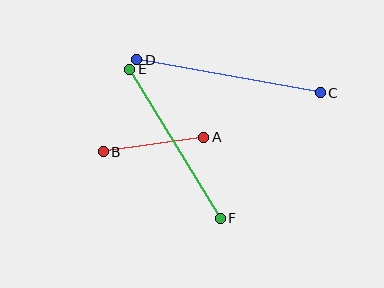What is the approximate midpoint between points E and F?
The midpoint is at approximately (175, 144) pixels.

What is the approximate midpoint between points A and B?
The midpoint is at approximately (153, 144) pixels.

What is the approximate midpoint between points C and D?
The midpoint is at approximately (229, 76) pixels.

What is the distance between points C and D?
The distance is approximately 186 pixels.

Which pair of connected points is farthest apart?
Points C and D are farthest apart.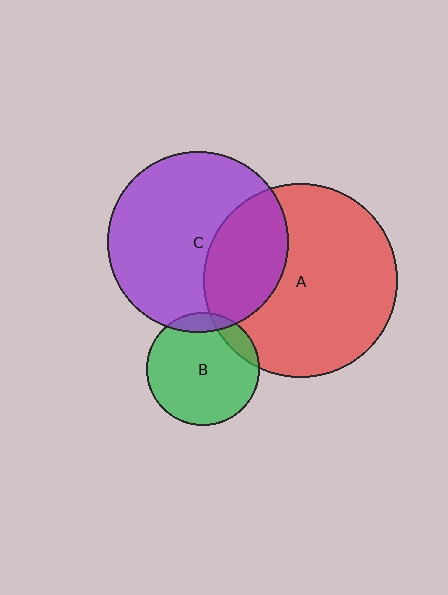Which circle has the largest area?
Circle A (red).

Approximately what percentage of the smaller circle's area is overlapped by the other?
Approximately 10%.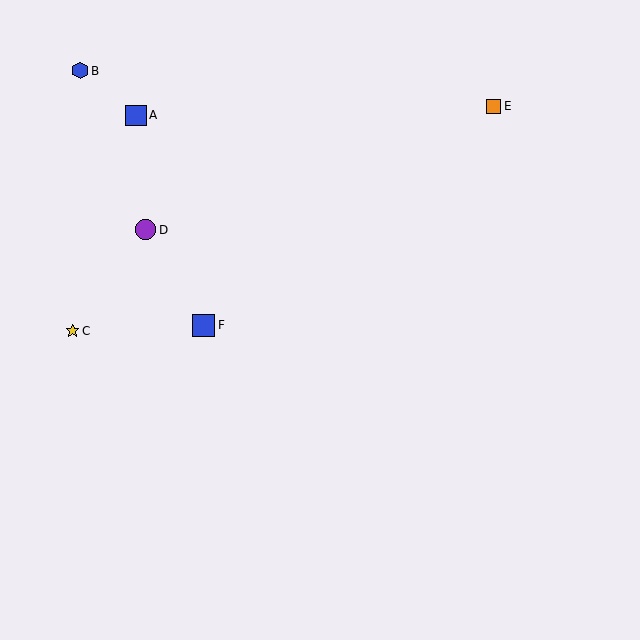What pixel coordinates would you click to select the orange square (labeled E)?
Click at (494, 106) to select the orange square E.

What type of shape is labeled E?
Shape E is an orange square.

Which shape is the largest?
The blue square (labeled F) is the largest.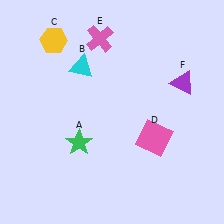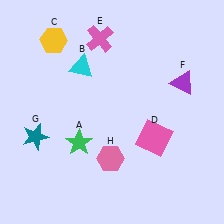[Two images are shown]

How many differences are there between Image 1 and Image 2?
There are 2 differences between the two images.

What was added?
A teal star (G), a pink hexagon (H) were added in Image 2.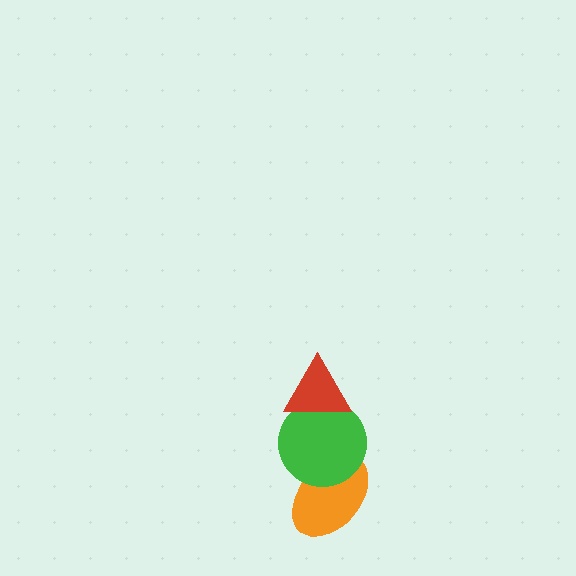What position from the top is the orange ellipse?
The orange ellipse is 3rd from the top.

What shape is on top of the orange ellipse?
The green circle is on top of the orange ellipse.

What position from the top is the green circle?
The green circle is 2nd from the top.